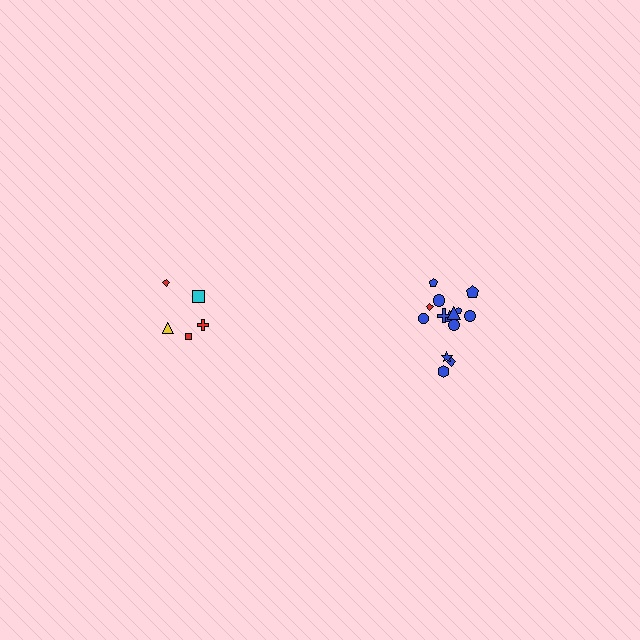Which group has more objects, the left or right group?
The right group.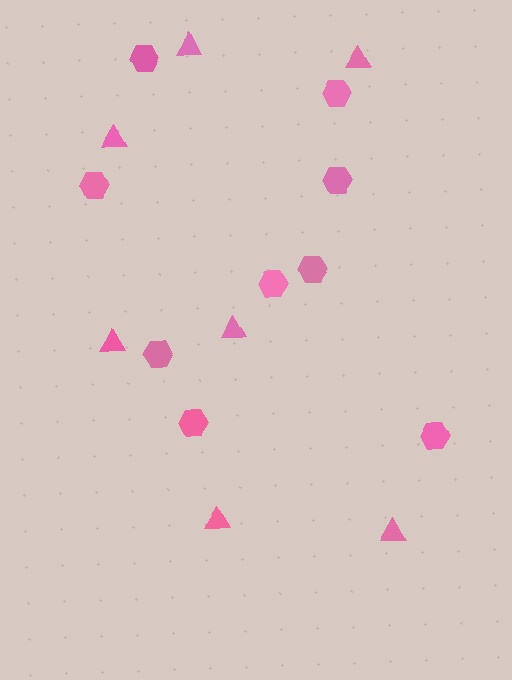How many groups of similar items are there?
There are 2 groups: one group of hexagons (9) and one group of triangles (7).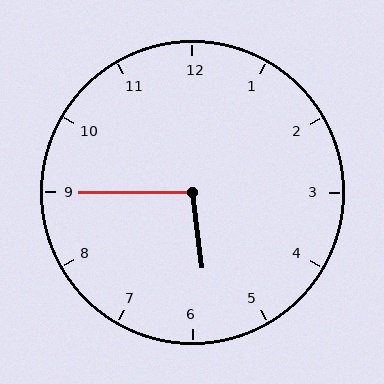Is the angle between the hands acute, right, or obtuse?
It is obtuse.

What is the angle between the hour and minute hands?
Approximately 98 degrees.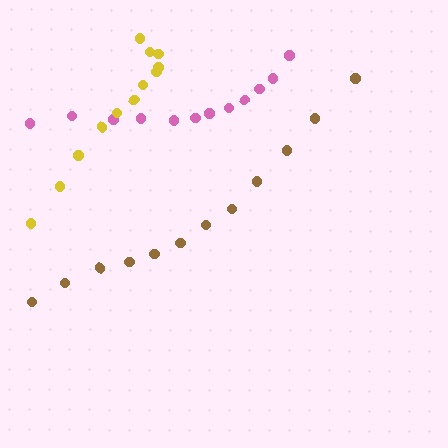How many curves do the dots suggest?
There are 3 distinct paths.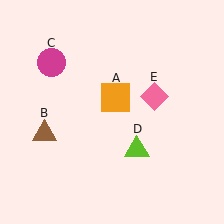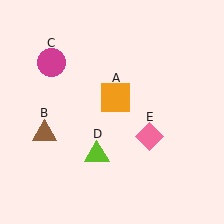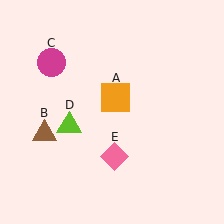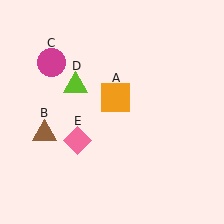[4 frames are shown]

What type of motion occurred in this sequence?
The lime triangle (object D), pink diamond (object E) rotated clockwise around the center of the scene.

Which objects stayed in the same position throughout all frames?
Orange square (object A) and brown triangle (object B) and magenta circle (object C) remained stationary.